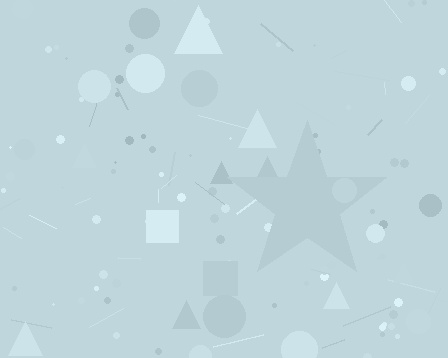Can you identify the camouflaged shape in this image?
The camouflaged shape is a star.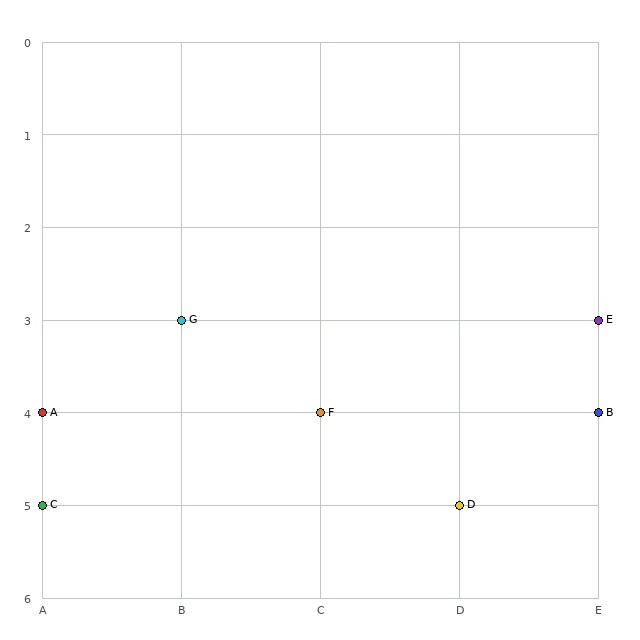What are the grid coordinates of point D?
Point D is at grid coordinates (D, 5).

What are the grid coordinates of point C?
Point C is at grid coordinates (A, 5).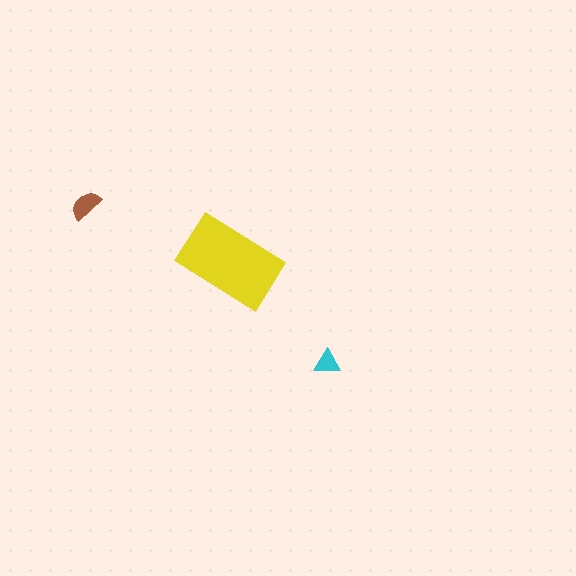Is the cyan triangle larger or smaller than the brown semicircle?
Smaller.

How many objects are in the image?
There are 3 objects in the image.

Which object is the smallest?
The cyan triangle.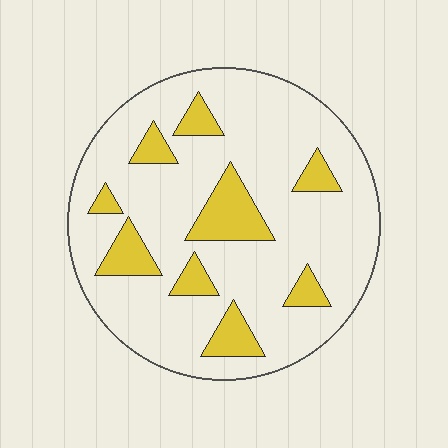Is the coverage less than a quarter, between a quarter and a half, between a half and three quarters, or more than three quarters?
Less than a quarter.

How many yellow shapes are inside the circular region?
9.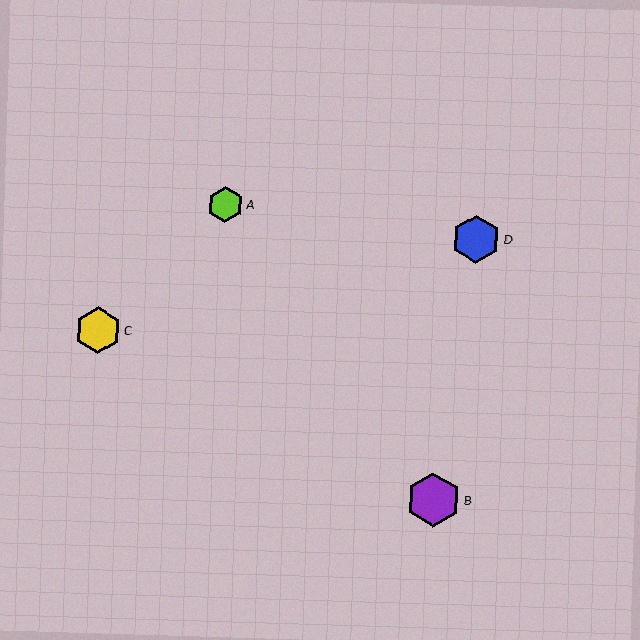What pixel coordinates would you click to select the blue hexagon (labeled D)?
Click at (476, 239) to select the blue hexagon D.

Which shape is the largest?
The purple hexagon (labeled B) is the largest.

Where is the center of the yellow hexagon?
The center of the yellow hexagon is at (98, 330).